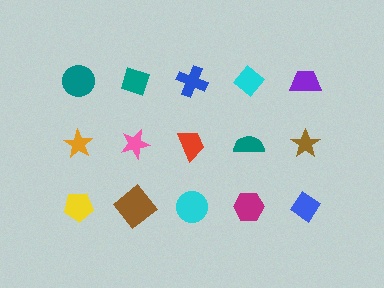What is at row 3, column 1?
A yellow pentagon.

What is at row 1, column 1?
A teal circle.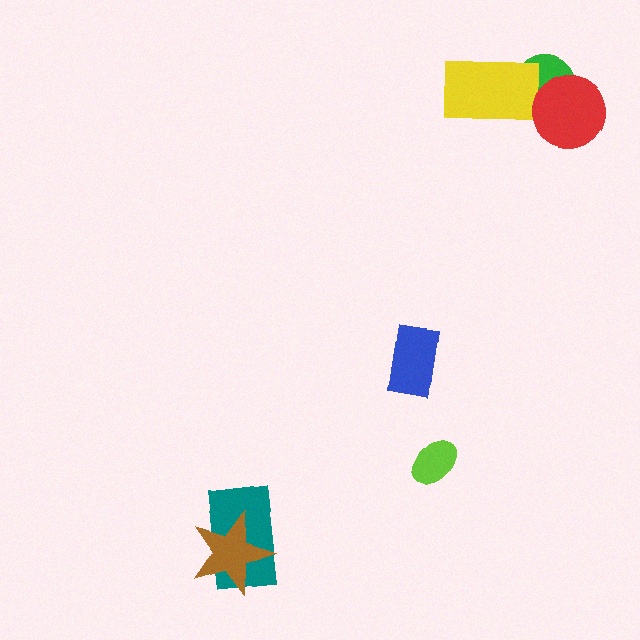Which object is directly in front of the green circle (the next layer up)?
The yellow rectangle is directly in front of the green circle.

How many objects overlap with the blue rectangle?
0 objects overlap with the blue rectangle.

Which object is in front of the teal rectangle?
The brown star is in front of the teal rectangle.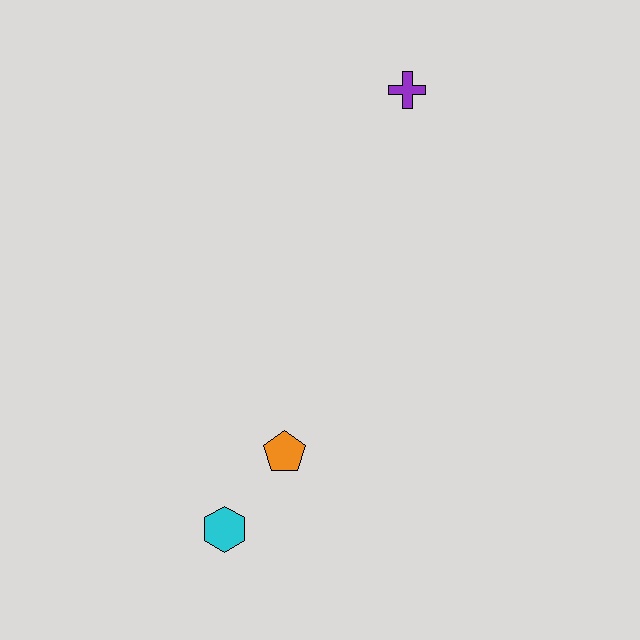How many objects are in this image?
There are 3 objects.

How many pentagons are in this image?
There is 1 pentagon.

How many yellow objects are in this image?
There are no yellow objects.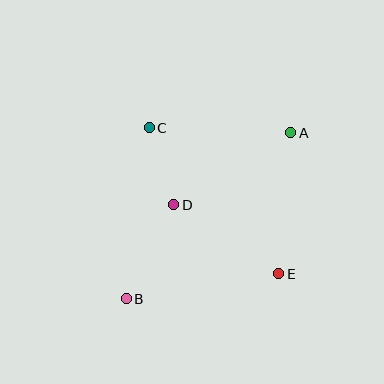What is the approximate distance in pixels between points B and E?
The distance between B and E is approximately 154 pixels.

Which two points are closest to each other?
Points C and D are closest to each other.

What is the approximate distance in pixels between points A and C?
The distance between A and C is approximately 142 pixels.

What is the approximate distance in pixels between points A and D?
The distance between A and D is approximately 137 pixels.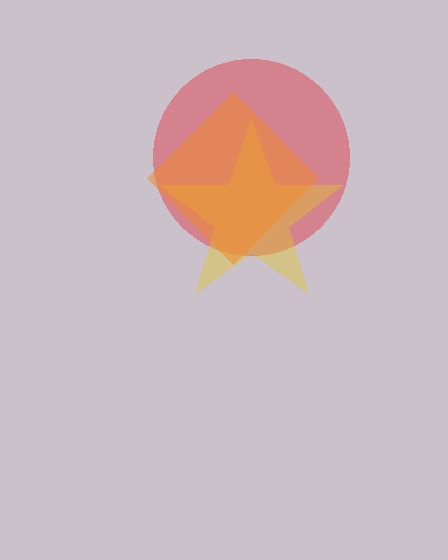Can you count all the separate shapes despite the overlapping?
Yes, there are 3 separate shapes.